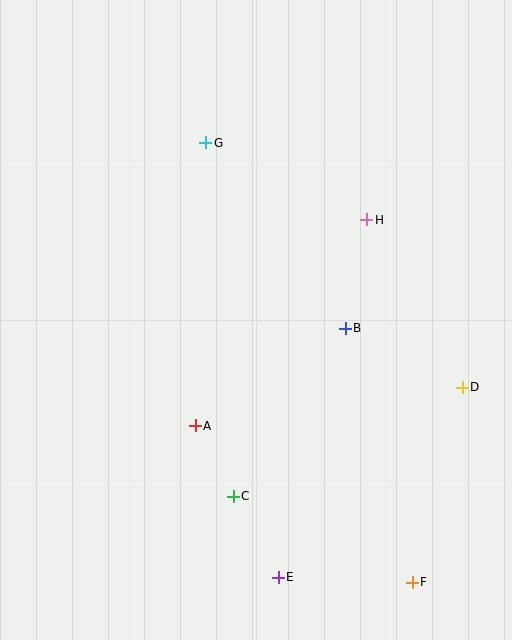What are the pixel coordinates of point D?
Point D is at (462, 387).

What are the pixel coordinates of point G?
Point G is at (206, 143).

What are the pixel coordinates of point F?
Point F is at (412, 582).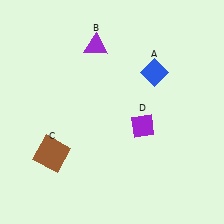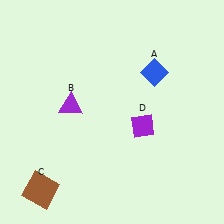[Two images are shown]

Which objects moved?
The objects that moved are: the purple triangle (B), the brown square (C).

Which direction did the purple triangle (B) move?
The purple triangle (B) moved down.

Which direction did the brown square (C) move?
The brown square (C) moved down.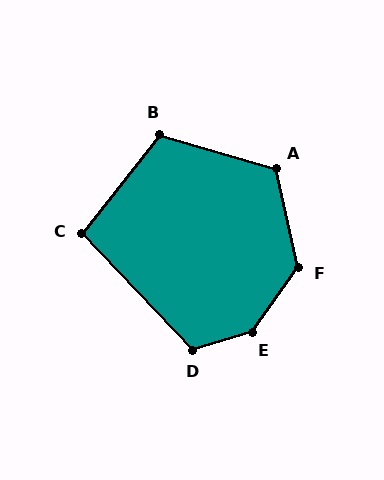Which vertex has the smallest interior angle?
C, at approximately 98 degrees.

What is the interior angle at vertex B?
Approximately 112 degrees (obtuse).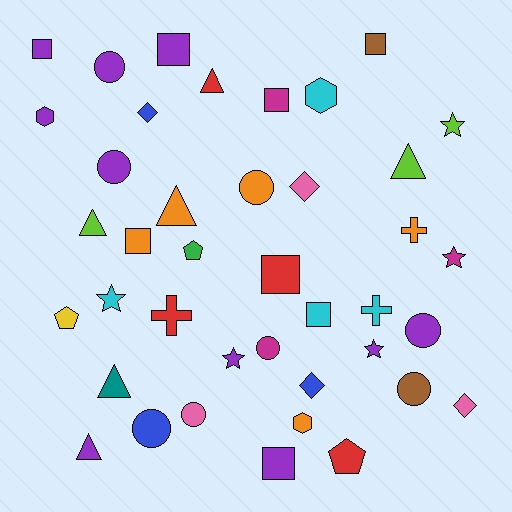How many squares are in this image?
There are 8 squares.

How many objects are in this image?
There are 40 objects.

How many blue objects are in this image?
There are 3 blue objects.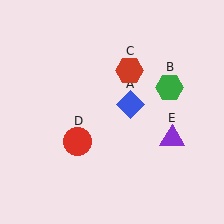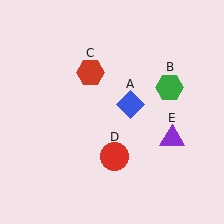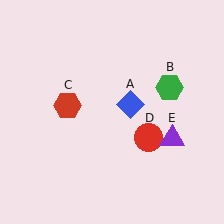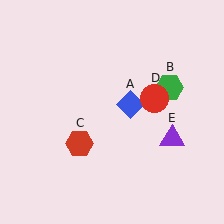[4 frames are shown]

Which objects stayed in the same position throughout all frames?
Blue diamond (object A) and green hexagon (object B) and purple triangle (object E) remained stationary.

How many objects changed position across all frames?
2 objects changed position: red hexagon (object C), red circle (object D).